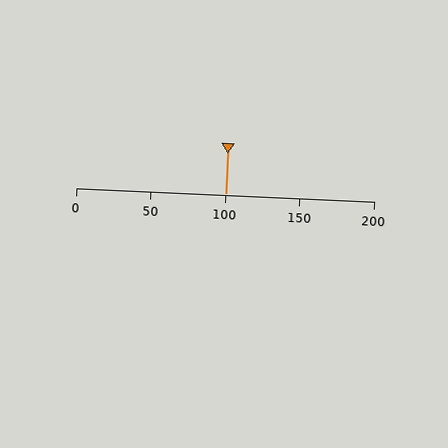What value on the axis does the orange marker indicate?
The marker indicates approximately 100.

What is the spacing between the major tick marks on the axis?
The major ticks are spaced 50 apart.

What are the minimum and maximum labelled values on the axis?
The axis runs from 0 to 200.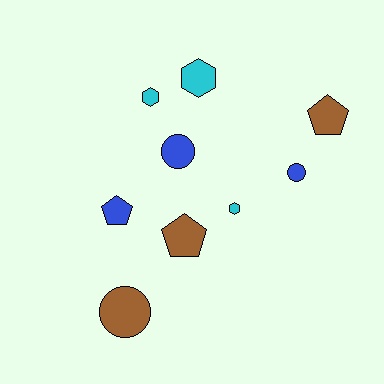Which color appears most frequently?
Cyan, with 3 objects.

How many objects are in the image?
There are 9 objects.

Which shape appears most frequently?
Pentagon, with 3 objects.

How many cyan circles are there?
There are no cyan circles.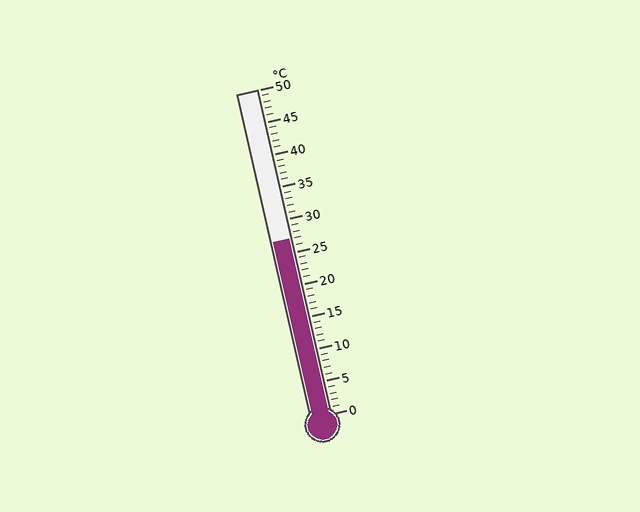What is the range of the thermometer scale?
The thermometer scale ranges from 0°C to 50°C.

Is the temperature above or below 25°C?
The temperature is above 25°C.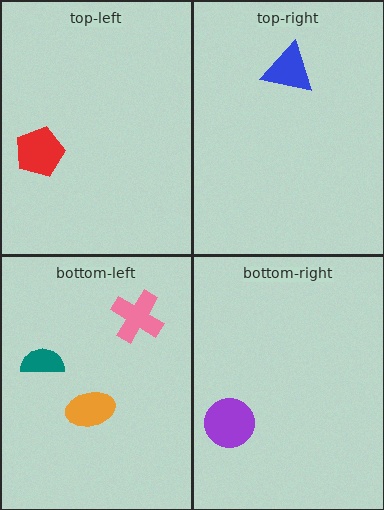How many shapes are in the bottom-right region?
1.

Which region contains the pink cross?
The bottom-left region.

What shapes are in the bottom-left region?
The orange ellipse, the pink cross, the teal semicircle.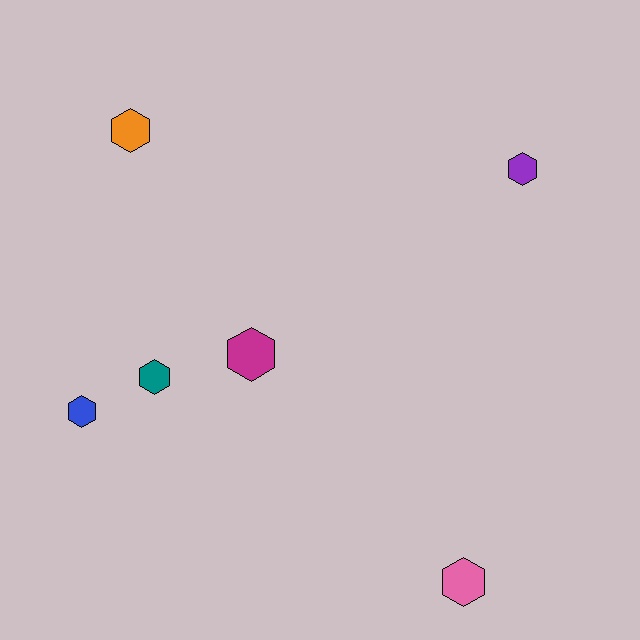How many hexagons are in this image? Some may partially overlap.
There are 6 hexagons.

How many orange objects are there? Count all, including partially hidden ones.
There is 1 orange object.